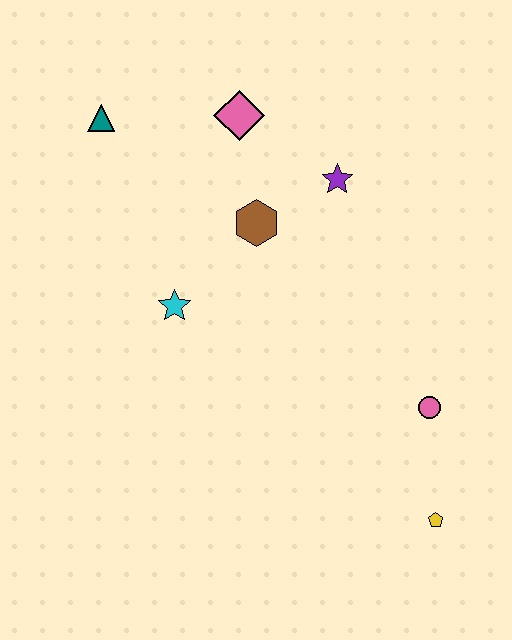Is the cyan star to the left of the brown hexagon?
Yes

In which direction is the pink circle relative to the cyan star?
The pink circle is to the right of the cyan star.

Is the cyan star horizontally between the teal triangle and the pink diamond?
Yes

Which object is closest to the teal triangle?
The pink diamond is closest to the teal triangle.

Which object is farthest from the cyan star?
The yellow pentagon is farthest from the cyan star.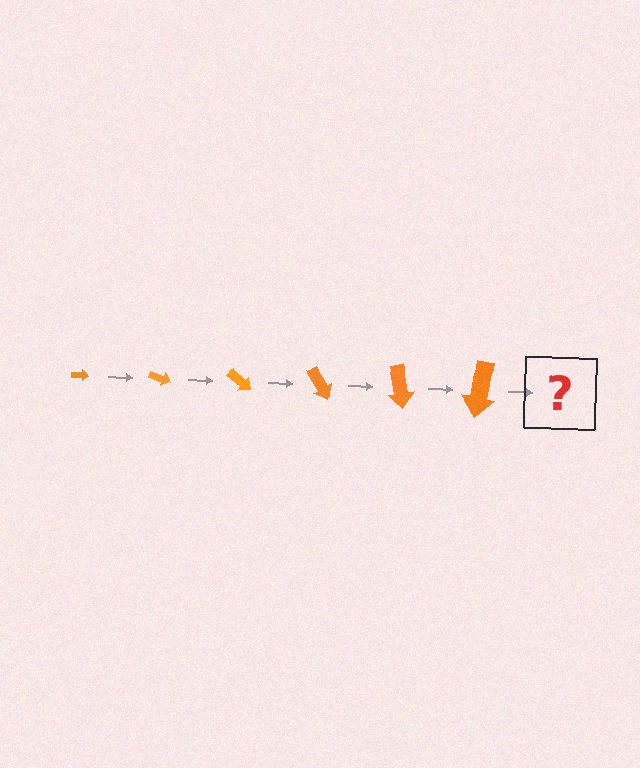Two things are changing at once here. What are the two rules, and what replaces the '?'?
The two rules are that the arrow grows larger each step and it rotates 20 degrees each step. The '?' should be an arrow, larger than the previous one and rotated 120 degrees from the start.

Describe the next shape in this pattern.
It should be an arrow, larger than the previous one and rotated 120 degrees from the start.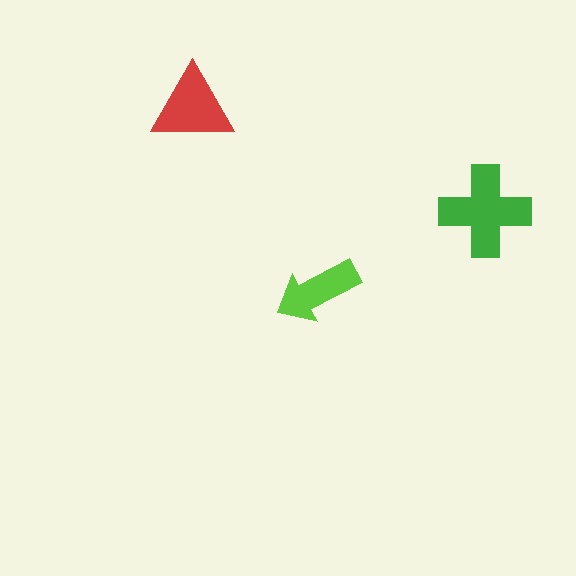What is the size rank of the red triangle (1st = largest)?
2nd.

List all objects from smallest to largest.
The lime arrow, the red triangle, the green cross.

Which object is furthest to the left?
The red triangle is leftmost.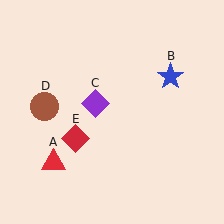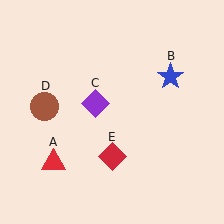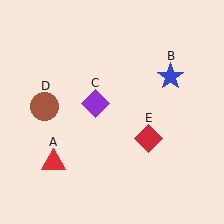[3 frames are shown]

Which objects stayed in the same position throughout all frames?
Red triangle (object A) and blue star (object B) and purple diamond (object C) and brown circle (object D) remained stationary.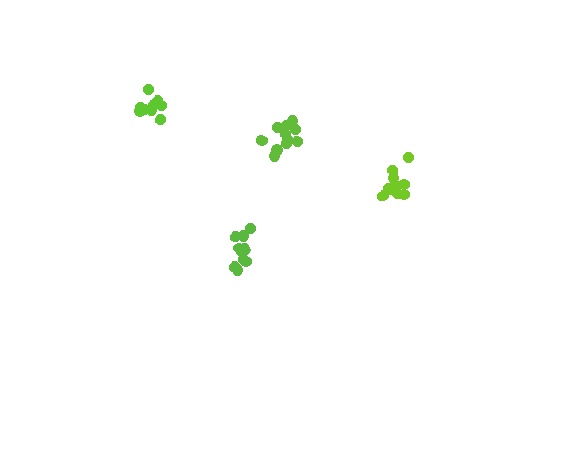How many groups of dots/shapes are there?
There are 4 groups.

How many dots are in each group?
Group 1: 11 dots, Group 2: 10 dots, Group 3: 10 dots, Group 4: 10 dots (41 total).